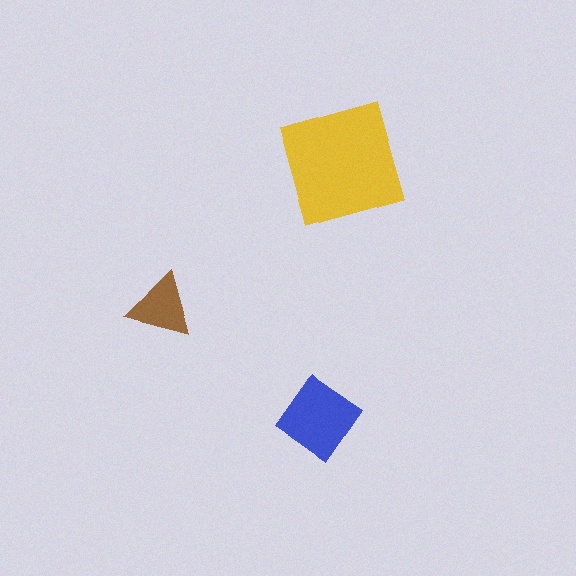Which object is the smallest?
The brown triangle.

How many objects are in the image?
There are 3 objects in the image.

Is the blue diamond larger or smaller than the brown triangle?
Larger.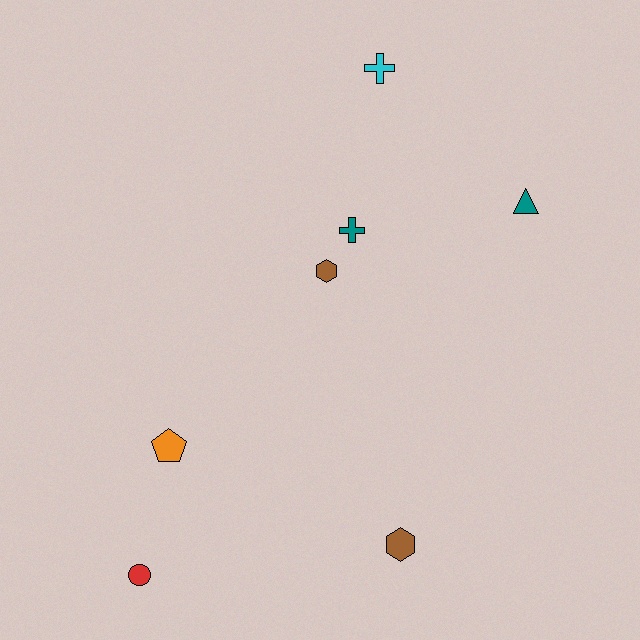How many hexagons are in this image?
There are 2 hexagons.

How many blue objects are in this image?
There are no blue objects.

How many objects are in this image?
There are 7 objects.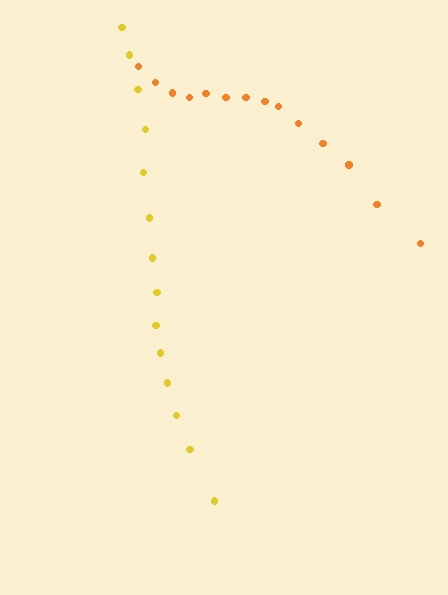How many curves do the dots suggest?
There are 2 distinct paths.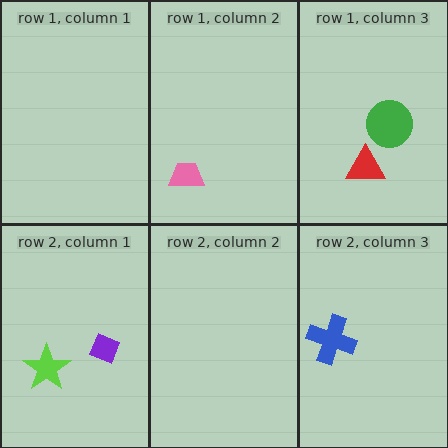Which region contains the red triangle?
The row 1, column 3 region.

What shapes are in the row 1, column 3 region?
The red triangle, the green circle.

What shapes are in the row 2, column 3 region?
The blue cross.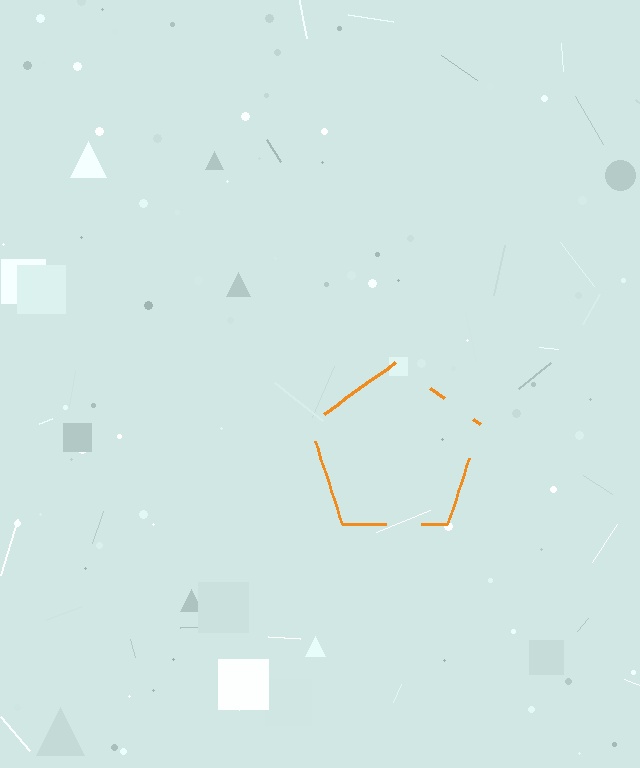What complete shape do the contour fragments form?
The contour fragments form a pentagon.